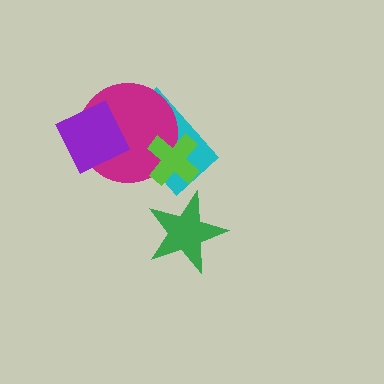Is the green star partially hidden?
No, no other shape covers it.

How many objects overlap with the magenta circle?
3 objects overlap with the magenta circle.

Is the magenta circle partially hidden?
Yes, it is partially covered by another shape.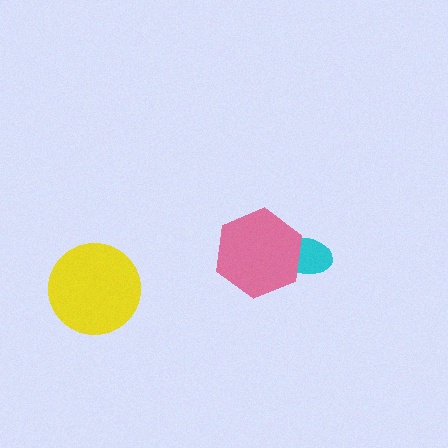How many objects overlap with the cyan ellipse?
1 object overlaps with the cyan ellipse.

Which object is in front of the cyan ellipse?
The pink hexagon is in front of the cyan ellipse.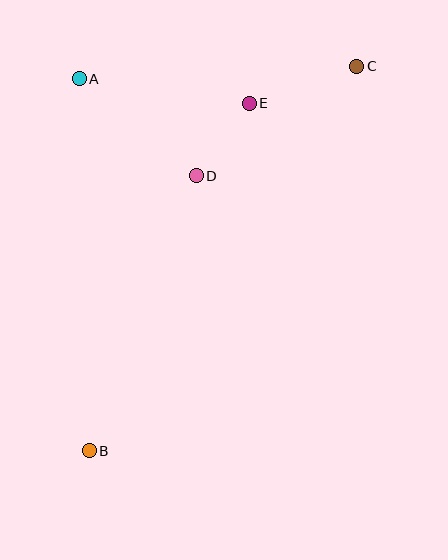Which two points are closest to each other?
Points D and E are closest to each other.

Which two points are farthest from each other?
Points B and C are farthest from each other.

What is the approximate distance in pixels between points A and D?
The distance between A and D is approximately 151 pixels.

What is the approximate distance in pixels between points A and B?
The distance between A and B is approximately 372 pixels.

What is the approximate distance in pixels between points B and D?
The distance between B and D is approximately 296 pixels.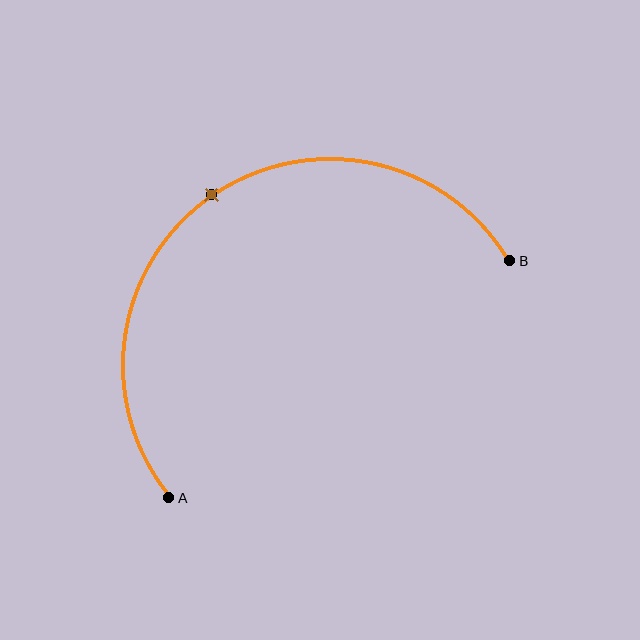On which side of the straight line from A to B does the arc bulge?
The arc bulges above and to the left of the straight line connecting A and B.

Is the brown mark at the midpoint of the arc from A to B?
Yes. The brown mark lies on the arc at equal arc-length from both A and B — it is the arc midpoint.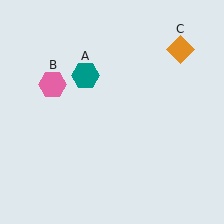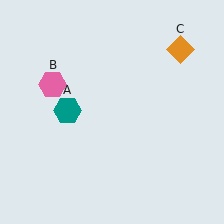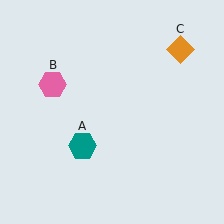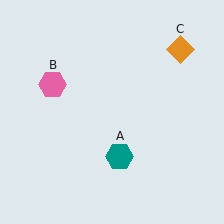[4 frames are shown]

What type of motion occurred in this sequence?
The teal hexagon (object A) rotated counterclockwise around the center of the scene.